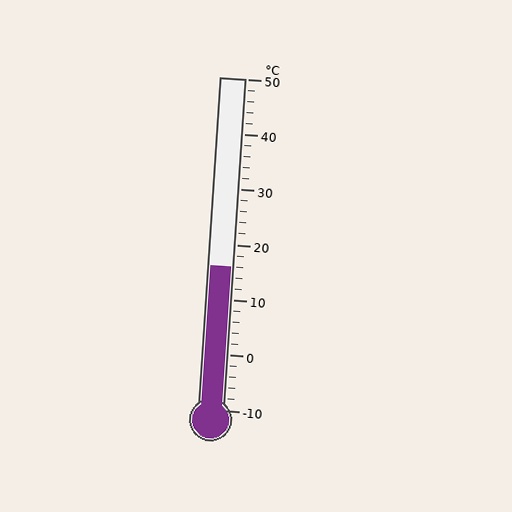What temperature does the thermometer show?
The thermometer shows approximately 16°C.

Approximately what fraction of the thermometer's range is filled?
The thermometer is filled to approximately 45% of its range.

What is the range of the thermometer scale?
The thermometer scale ranges from -10°C to 50°C.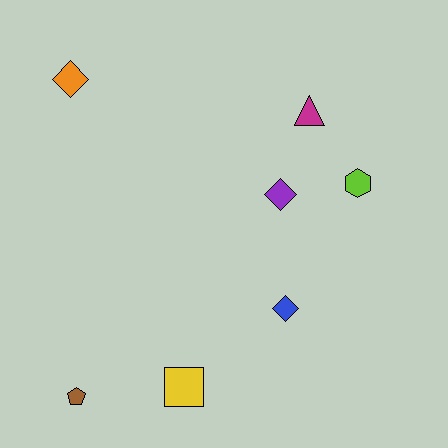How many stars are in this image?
There are no stars.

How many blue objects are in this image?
There is 1 blue object.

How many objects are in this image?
There are 7 objects.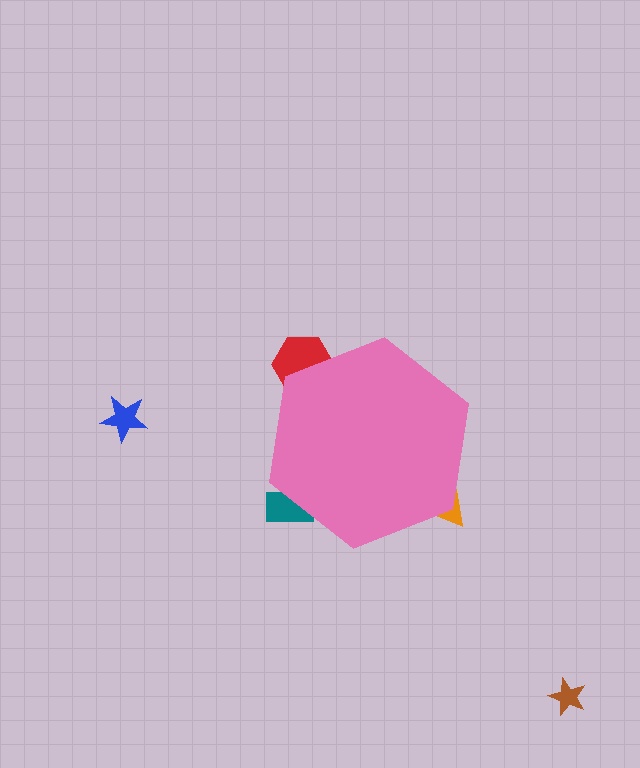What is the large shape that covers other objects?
A pink hexagon.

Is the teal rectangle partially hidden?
Yes, the teal rectangle is partially hidden behind the pink hexagon.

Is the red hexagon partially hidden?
Yes, the red hexagon is partially hidden behind the pink hexagon.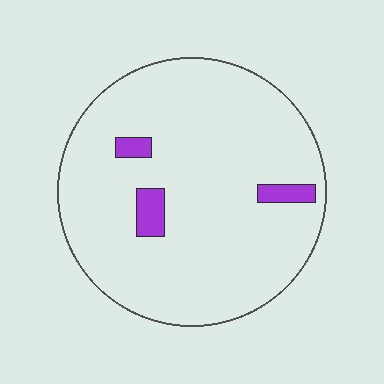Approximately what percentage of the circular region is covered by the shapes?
Approximately 5%.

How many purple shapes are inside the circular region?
3.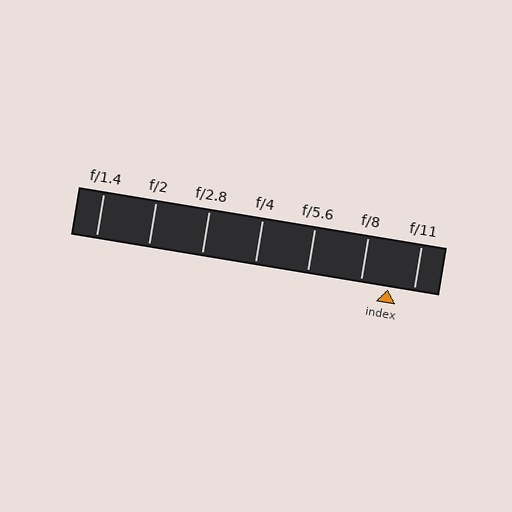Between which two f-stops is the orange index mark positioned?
The index mark is between f/8 and f/11.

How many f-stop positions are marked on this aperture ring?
There are 7 f-stop positions marked.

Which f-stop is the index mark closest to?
The index mark is closest to f/11.